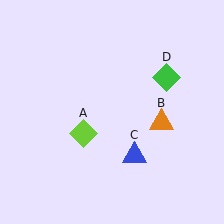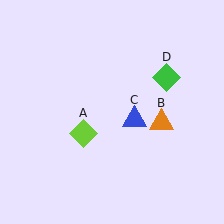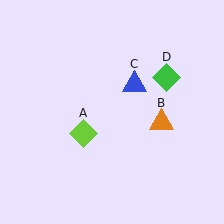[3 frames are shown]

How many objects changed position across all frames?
1 object changed position: blue triangle (object C).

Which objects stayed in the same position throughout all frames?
Lime diamond (object A) and orange triangle (object B) and green diamond (object D) remained stationary.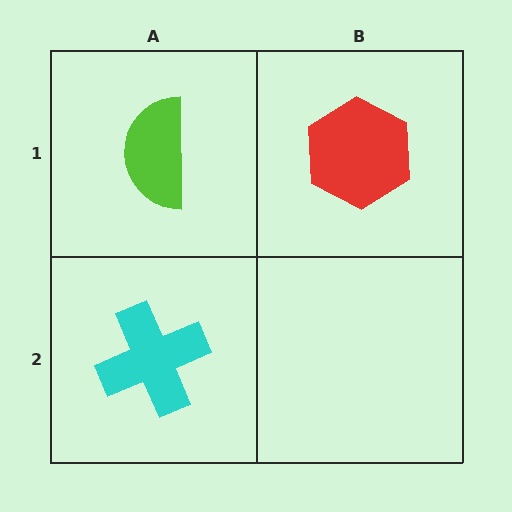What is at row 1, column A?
A lime semicircle.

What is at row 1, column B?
A red hexagon.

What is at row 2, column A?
A cyan cross.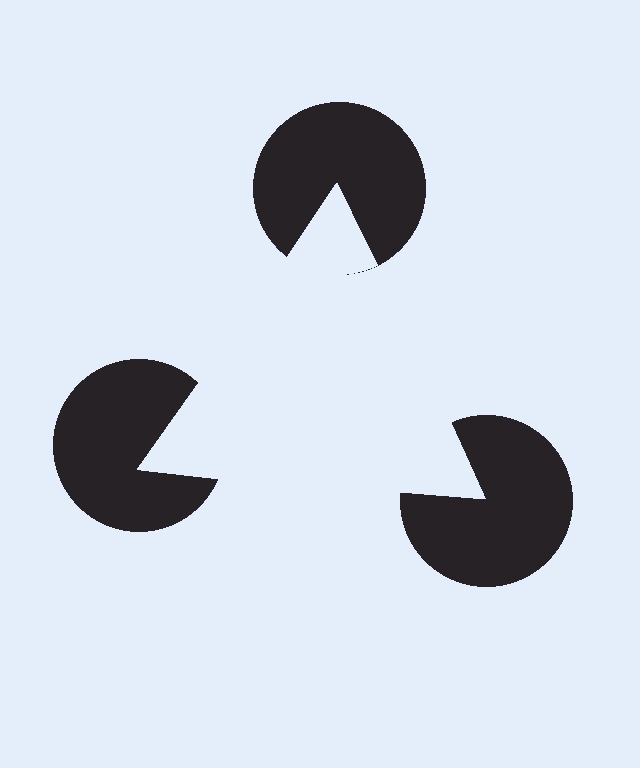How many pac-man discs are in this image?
There are 3 — one at each vertex of the illusory triangle.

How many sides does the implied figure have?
3 sides.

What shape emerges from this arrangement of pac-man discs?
An illusory triangle — its edges are inferred from the aligned wedge cuts in the pac-man discs, not physically drawn.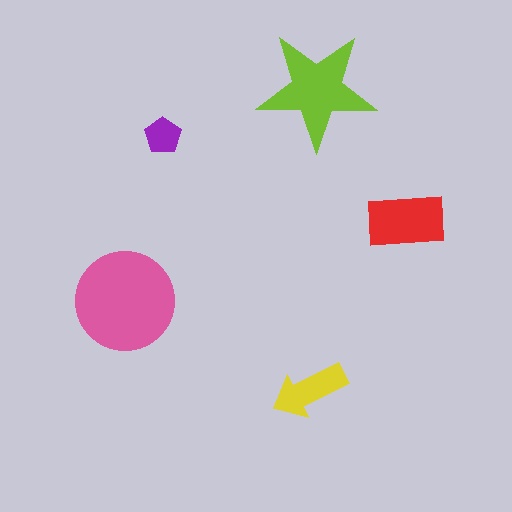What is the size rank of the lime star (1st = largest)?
2nd.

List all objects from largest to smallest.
The pink circle, the lime star, the red rectangle, the yellow arrow, the purple pentagon.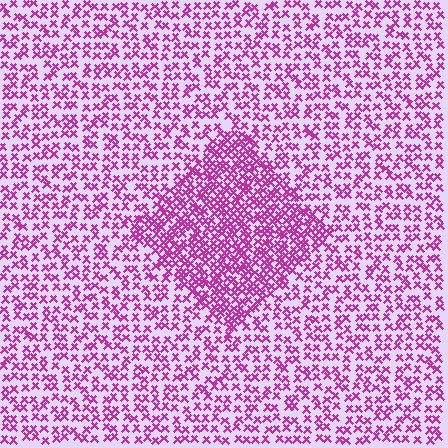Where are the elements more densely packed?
The elements are more densely packed inside the diamond boundary.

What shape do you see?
I see a diamond.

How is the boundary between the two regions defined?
The boundary is defined by a change in element density (approximately 1.9x ratio). All elements are the same color, size, and shape.